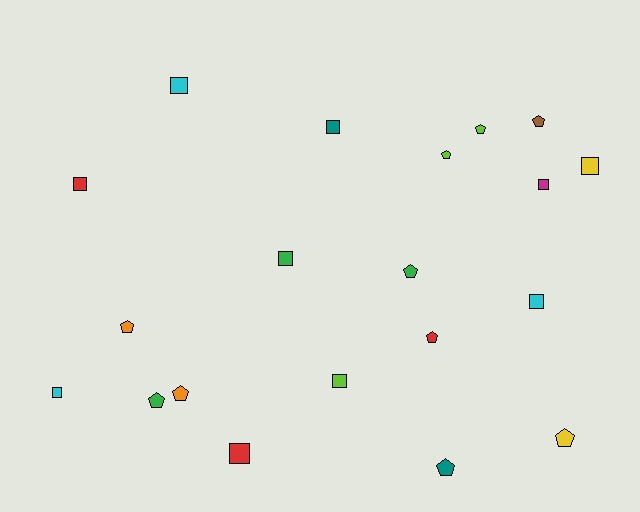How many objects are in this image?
There are 20 objects.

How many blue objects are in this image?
There are no blue objects.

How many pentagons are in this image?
There are 10 pentagons.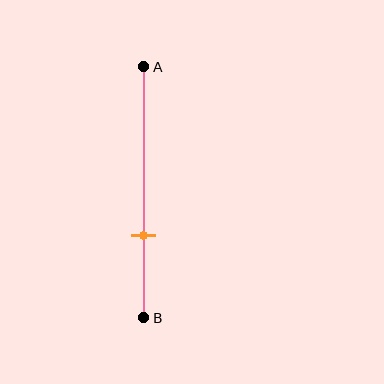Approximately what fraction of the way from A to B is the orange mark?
The orange mark is approximately 65% of the way from A to B.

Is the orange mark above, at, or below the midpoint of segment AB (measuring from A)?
The orange mark is below the midpoint of segment AB.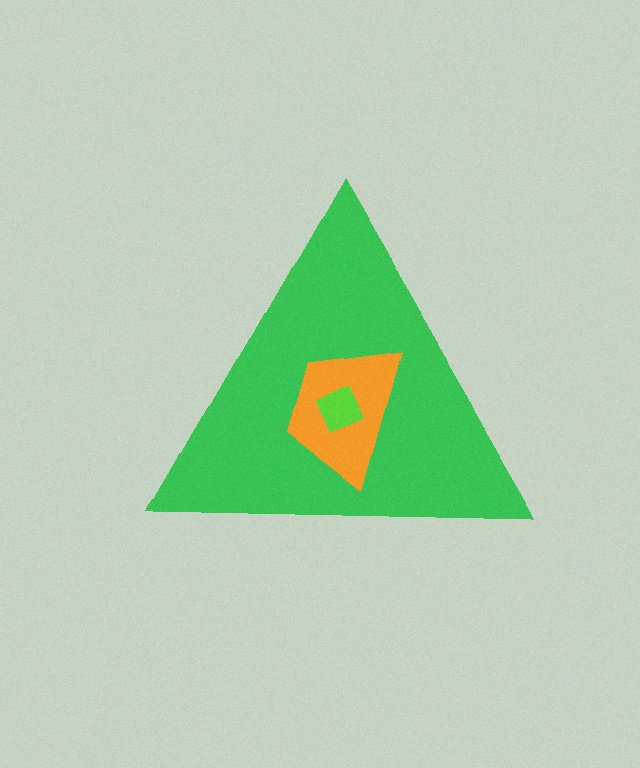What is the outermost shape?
The green triangle.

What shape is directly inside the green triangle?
The orange trapezoid.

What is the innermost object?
The lime square.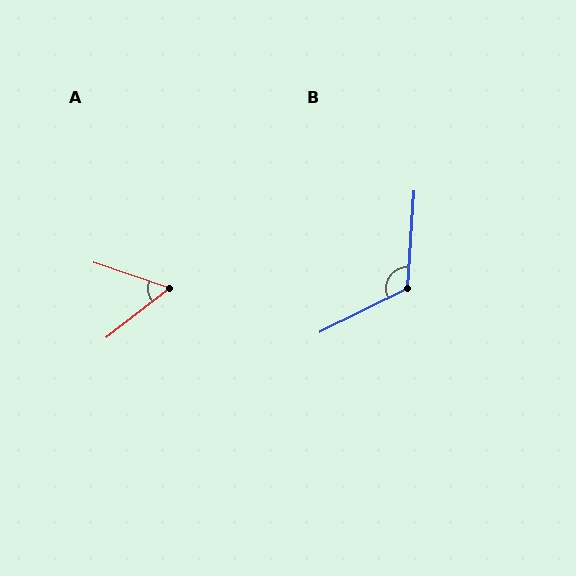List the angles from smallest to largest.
A (57°), B (120°).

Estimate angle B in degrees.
Approximately 120 degrees.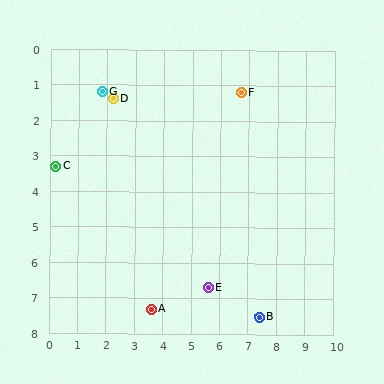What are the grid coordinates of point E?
Point E is at approximately (5.6, 6.7).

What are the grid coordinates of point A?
Point A is at approximately (3.6, 7.3).